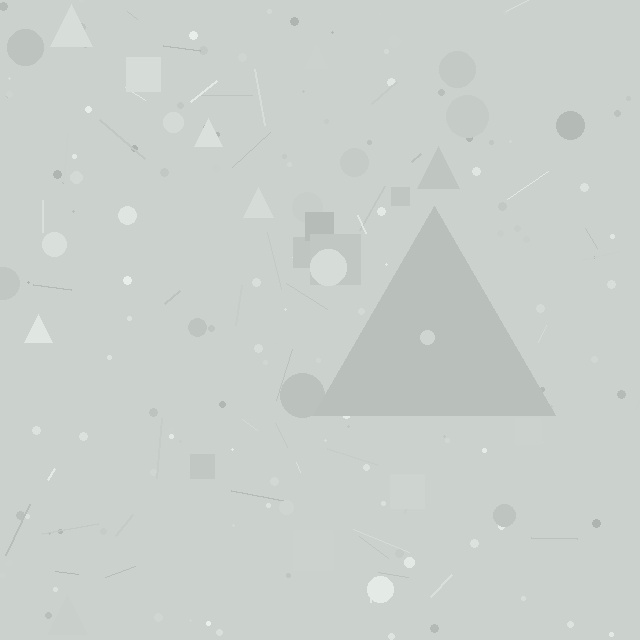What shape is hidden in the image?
A triangle is hidden in the image.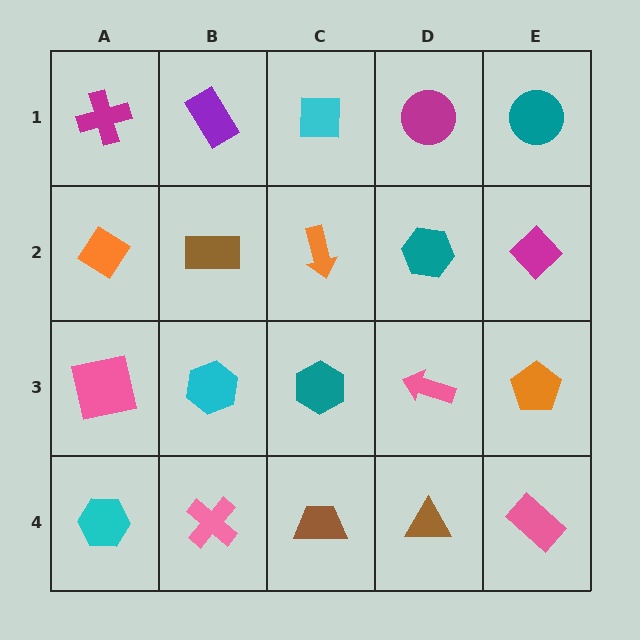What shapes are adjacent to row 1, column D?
A teal hexagon (row 2, column D), a cyan square (row 1, column C), a teal circle (row 1, column E).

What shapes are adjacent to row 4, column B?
A cyan hexagon (row 3, column B), a cyan hexagon (row 4, column A), a brown trapezoid (row 4, column C).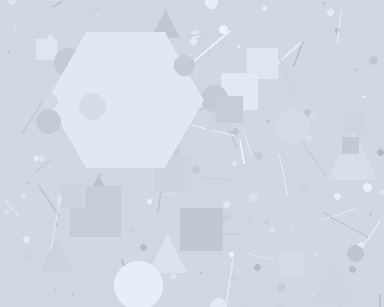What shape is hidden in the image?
A hexagon is hidden in the image.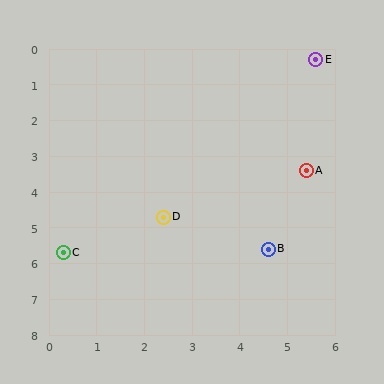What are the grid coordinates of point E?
Point E is at approximately (5.6, 0.3).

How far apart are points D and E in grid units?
Points D and E are about 5.4 grid units apart.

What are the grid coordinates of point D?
Point D is at approximately (2.4, 4.7).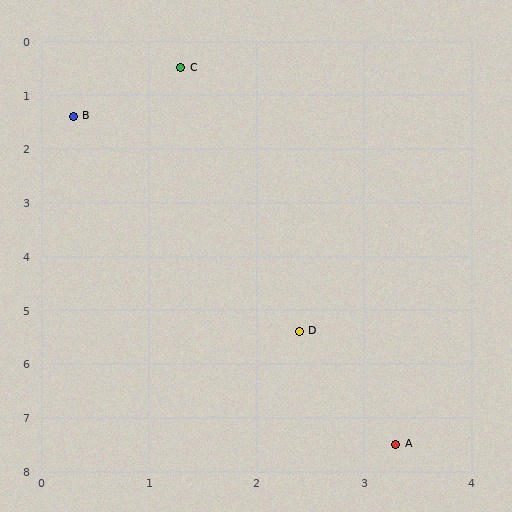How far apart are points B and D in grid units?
Points B and D are about 4.5 grid units apart.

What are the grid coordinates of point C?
Point C is at approximately (1.3, 0.5).